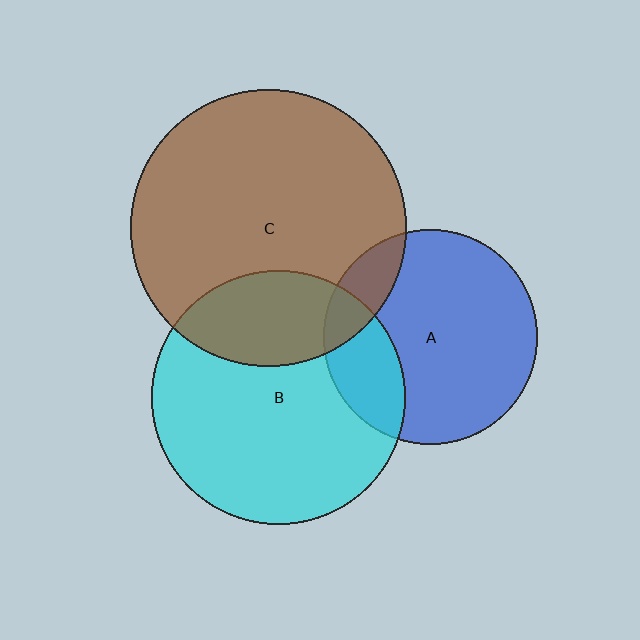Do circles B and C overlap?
Yes.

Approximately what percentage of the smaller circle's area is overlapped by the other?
Approximately 25%.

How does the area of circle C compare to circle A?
Approximately 1.7 times.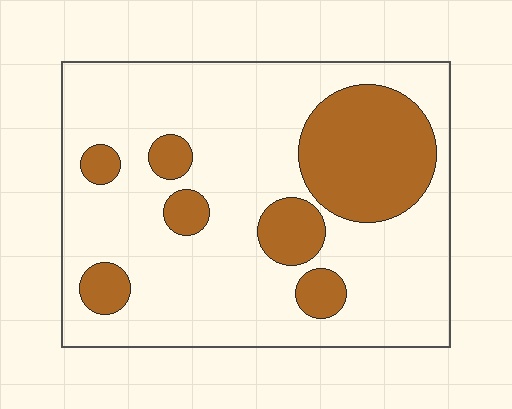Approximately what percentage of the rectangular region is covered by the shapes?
Approximately 25%.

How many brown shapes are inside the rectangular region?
7.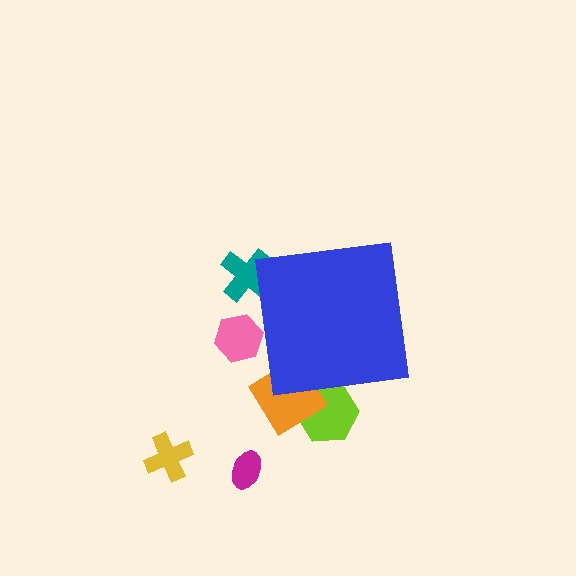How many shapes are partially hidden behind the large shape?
4 shapes are partially hidden.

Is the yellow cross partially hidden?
No, the yellow cross is fully visible.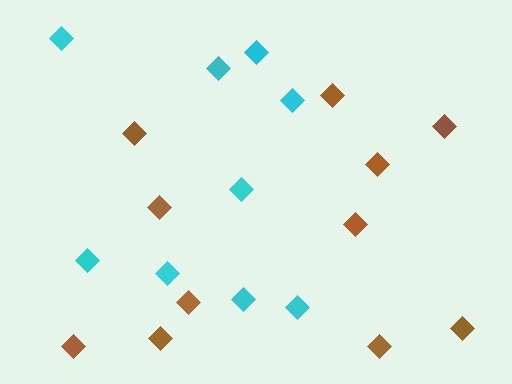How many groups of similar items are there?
There are 2 groups: one group of cyan diamonds (9) and one group of brown diamonds (11).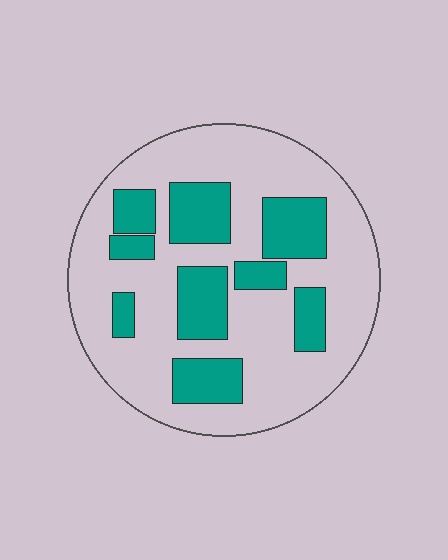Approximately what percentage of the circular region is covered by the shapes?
Approximately 30%.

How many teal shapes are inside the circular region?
9.